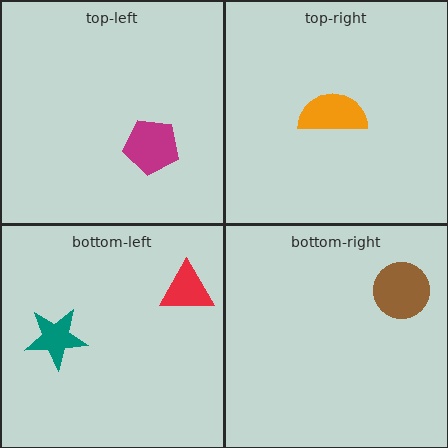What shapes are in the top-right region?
The orange semicircle.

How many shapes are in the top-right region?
1.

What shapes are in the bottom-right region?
The brown circle.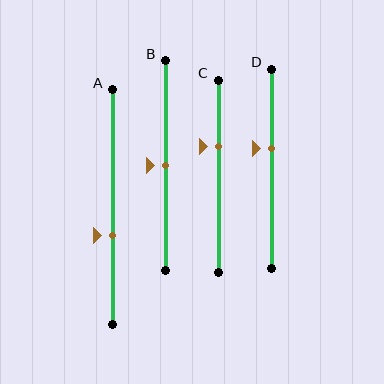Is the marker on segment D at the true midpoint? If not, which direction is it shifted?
No, the marker on segment D is shifted upward by about 10% of the segment length.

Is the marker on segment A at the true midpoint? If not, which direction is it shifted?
No, the marker on segment A is shifted downward by about 12% of the segment length.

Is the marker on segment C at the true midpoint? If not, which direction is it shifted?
No, the marker on segment C is shifted upward by about 15% of the segment length.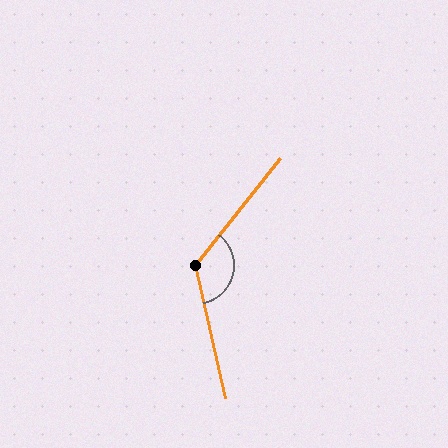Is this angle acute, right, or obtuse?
It is obtuse.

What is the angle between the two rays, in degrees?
Approximately 129 degrees.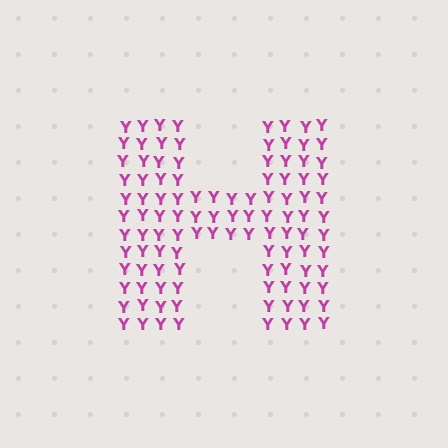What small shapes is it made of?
It is made of small letter Y's.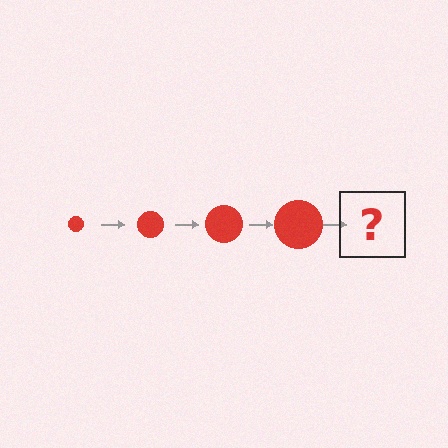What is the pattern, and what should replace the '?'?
The pattern is that the circle gets progressively larger each step. The '?' should be a red circle, larger than the previous one.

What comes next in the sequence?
The next element should be a red circle, larger than the previous one.